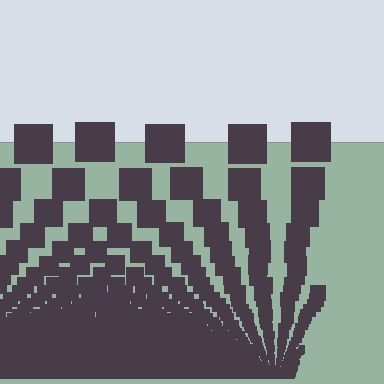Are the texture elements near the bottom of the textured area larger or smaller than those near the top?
Smaller. The gradient is inverted — elements near the bottom are smaller and denser.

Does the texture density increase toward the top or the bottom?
Density increases toward the bottom.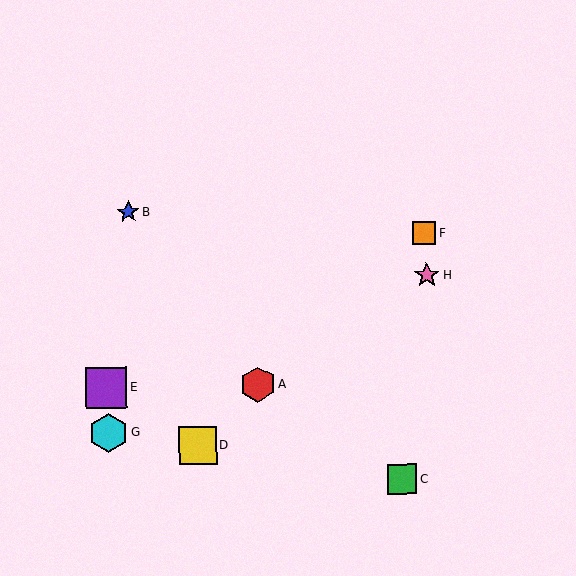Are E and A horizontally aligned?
Yes, both are at y≈388.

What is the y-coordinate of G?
Object G is at y≈433.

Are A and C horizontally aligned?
No, A is at y≈384 and C is at y≈479.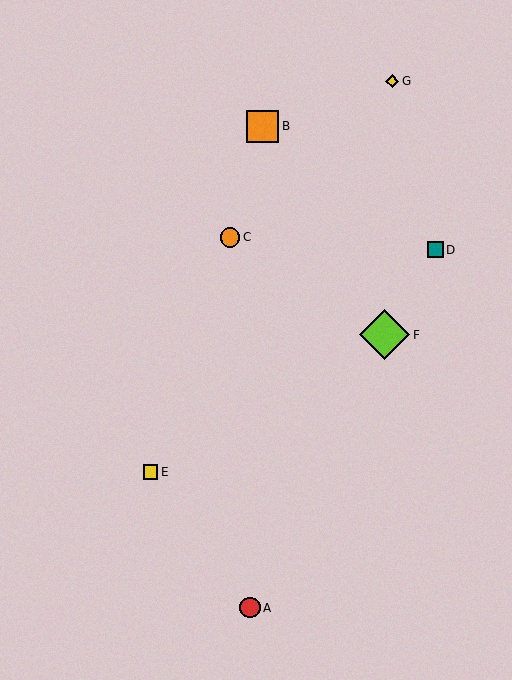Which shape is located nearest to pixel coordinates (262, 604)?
The red circle (labeled A) at (250, 608) is nearest to that location.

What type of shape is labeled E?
Shape E is a yellow square.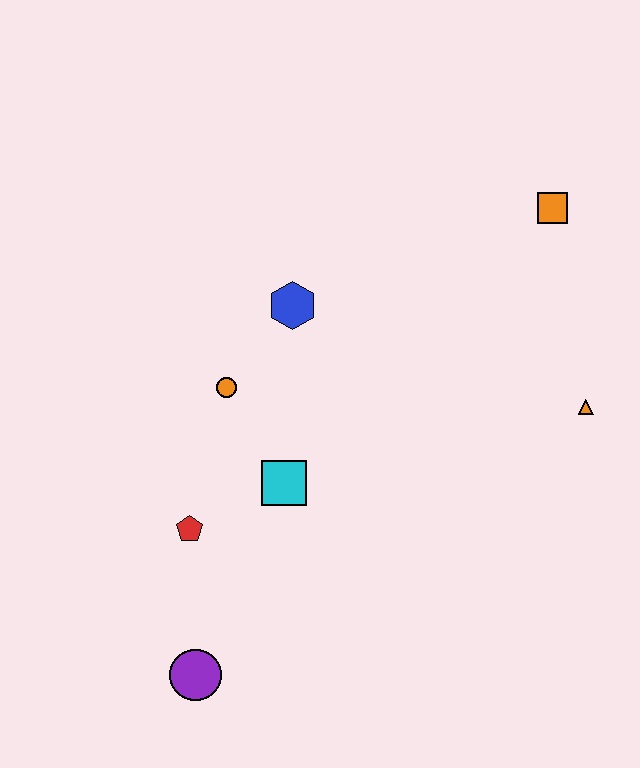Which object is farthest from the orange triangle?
The purple circle is farthest from the orange triangle.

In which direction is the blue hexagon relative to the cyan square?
The blue hexagon is above the cyan square.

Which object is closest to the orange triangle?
The orange square is closest to the orange triangle.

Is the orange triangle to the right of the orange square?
Yes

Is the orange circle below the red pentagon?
No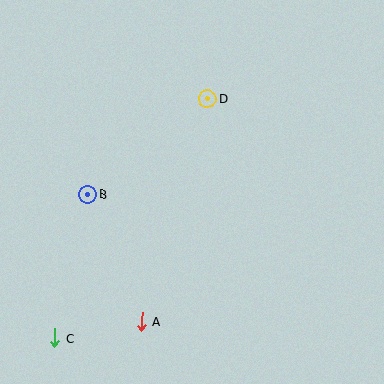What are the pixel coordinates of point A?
Point A is at (142, 321).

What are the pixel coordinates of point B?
Point B is at (88, 195).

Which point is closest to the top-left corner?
Point B is closest to the top-left corner.